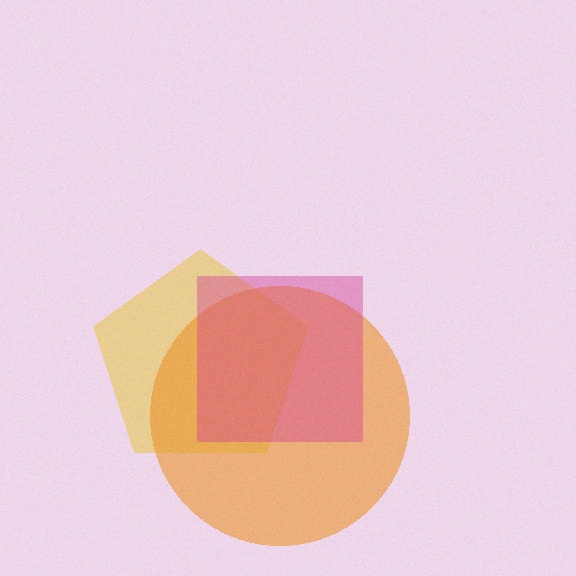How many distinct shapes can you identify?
There are 3 distinct shapes: a yellow pentagon, an orange circle, a magenta square.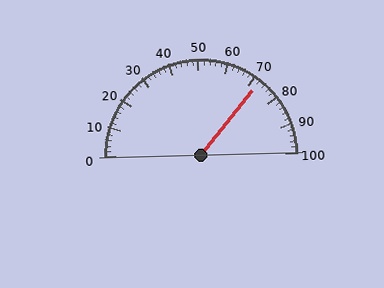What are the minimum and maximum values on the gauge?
The gauge ranges from 0 to 100.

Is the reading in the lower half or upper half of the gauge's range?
The reading is in the upper half of the range (0 to 100).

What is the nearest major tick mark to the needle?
The nearest major tick mark is 70.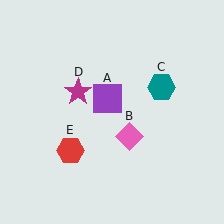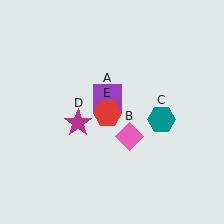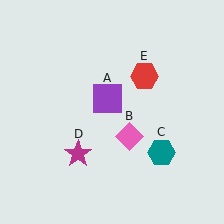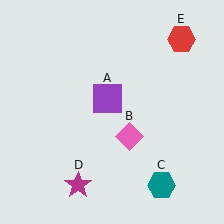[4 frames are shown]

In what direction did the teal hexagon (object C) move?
The teal hexagon (object C) moved down.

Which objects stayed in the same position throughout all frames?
Purple square (object A) and pink diamond (object B) remained stationary.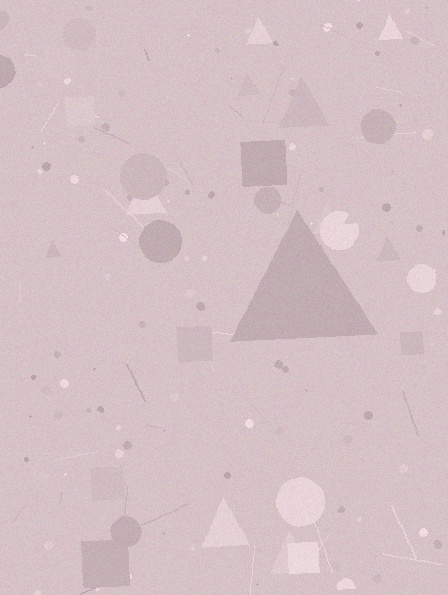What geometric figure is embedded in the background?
A triangle is embedded in the background.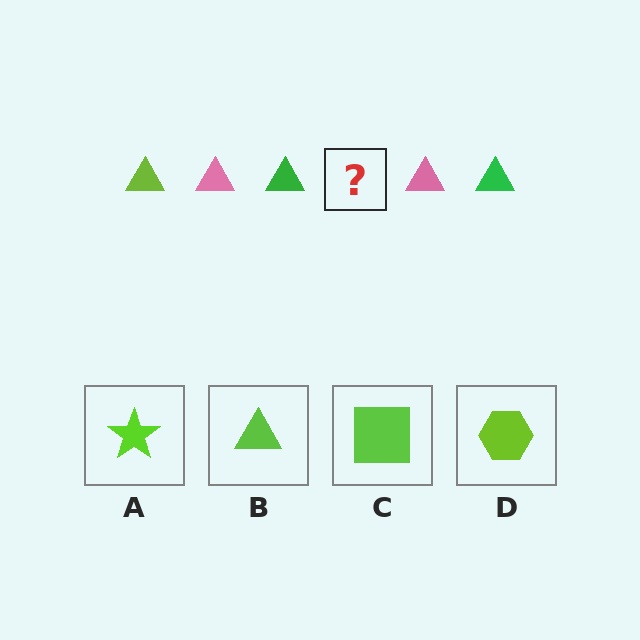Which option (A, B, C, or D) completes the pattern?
B.